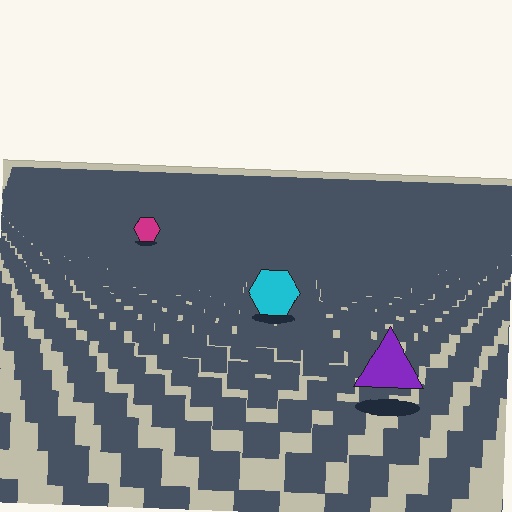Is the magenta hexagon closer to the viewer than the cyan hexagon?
No. The cyan hexagon is closer — you can tell from the texture gradient: the ground texture is coarser near it.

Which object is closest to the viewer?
The purple triangle is closest. The texture marks near it are larger and more spread out.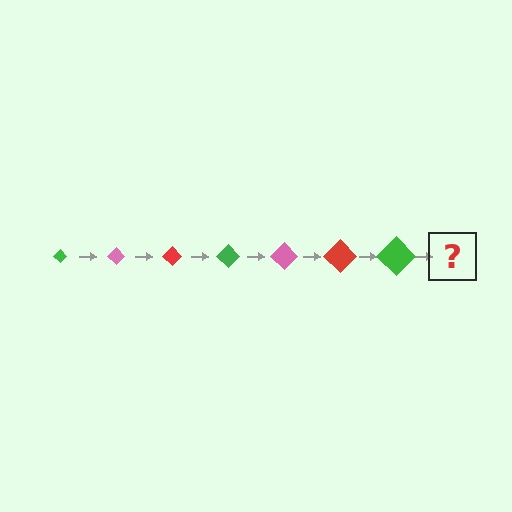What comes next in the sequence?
The next element should be a pink diamond, larger than the previous one.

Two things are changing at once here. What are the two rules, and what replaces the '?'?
The two rules are that the diamond grows larger each step and the color cycles through green, pink, and red. The '?' should be a pink diamond, larger than the previous one.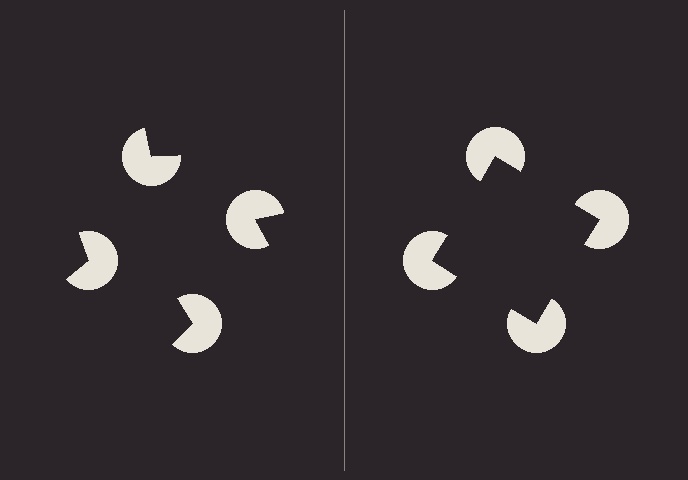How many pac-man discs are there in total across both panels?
8 — 4 on each side.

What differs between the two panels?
The pac-man discs are positioned identically on both sides; only the wedge orientations differ. On the right they align to a square; on the left they are misaligned.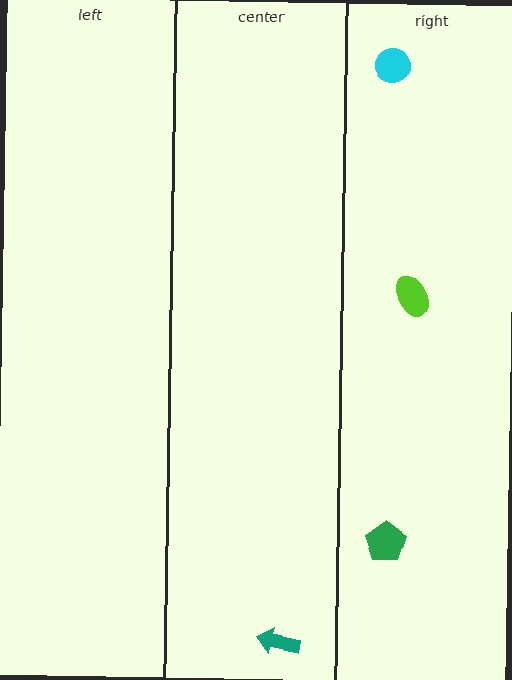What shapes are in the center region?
The teal arrow.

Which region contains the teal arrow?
The center region.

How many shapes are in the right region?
3.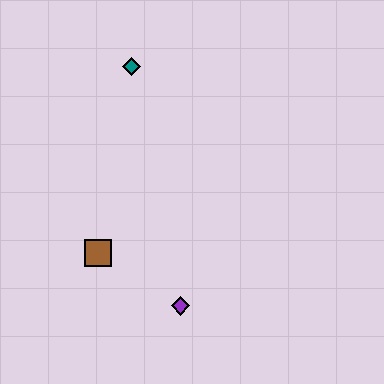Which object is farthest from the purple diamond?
The teal diamond is farthest from the purple diamond.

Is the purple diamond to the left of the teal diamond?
No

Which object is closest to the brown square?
The purple diamond is closest to the brown square.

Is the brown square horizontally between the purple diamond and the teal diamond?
No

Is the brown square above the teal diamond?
No